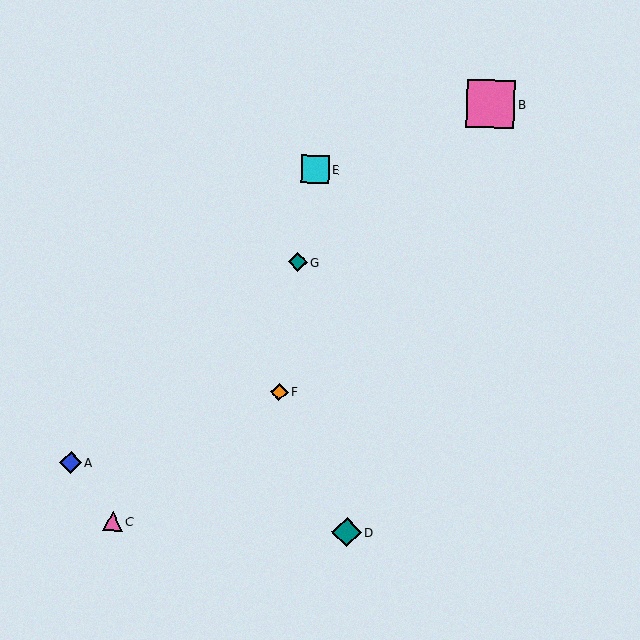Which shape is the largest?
The pink square (labeled B) is the largest.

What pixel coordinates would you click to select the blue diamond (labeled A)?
Click at (71, 462) to select the blue diamond A.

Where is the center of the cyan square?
The center of the cyan square is at (315, 170).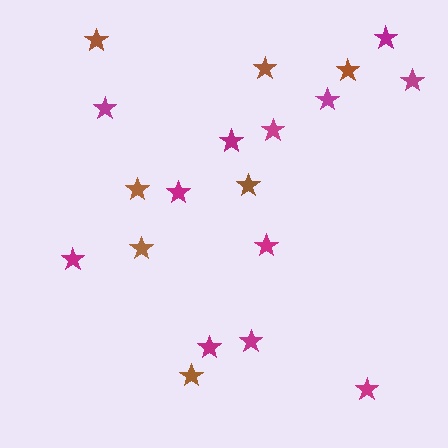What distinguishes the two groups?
There are 2 groups: one group of brown stars (7) and one group of magenta stars (12).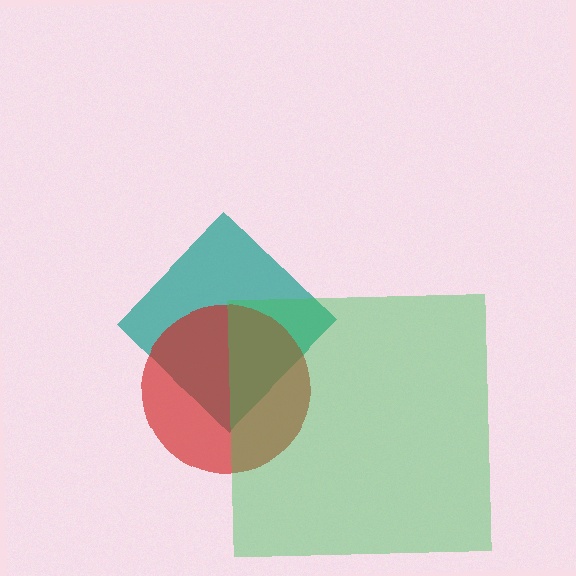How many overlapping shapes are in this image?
There are 3 overlapping shapes in the image.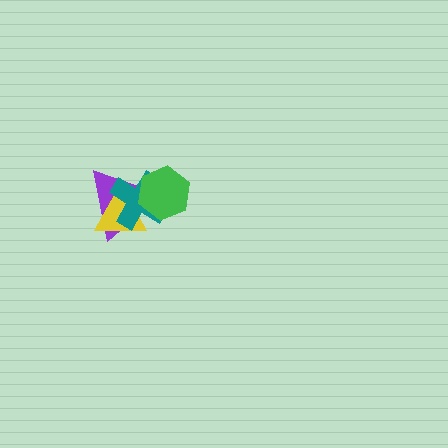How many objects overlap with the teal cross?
3 objects overlap with the teal cross.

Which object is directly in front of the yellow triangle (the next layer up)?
The teal cross is directly in front of the yellow triangle.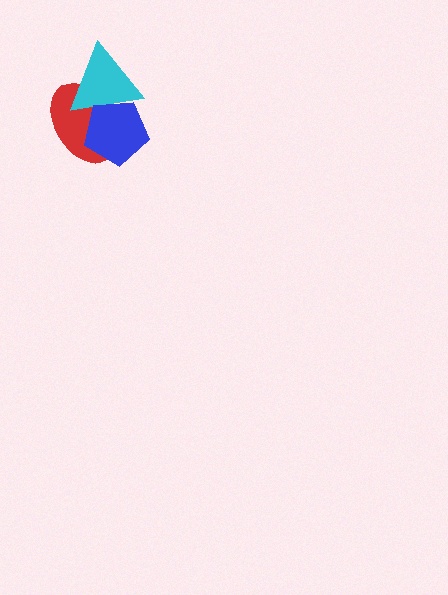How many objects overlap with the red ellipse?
2 objects overlap with the red ellipse.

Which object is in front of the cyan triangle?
The blue pentagon is in front of the cyan triangle.